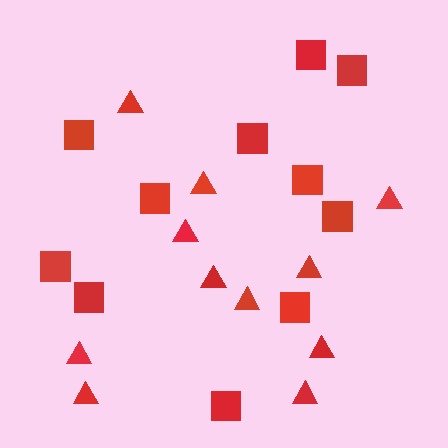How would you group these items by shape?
There are 2 groups: one group of triangles (11) and one group of squares (11).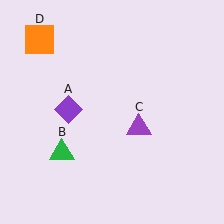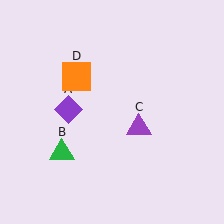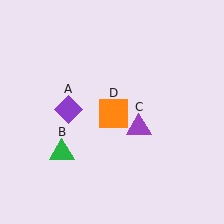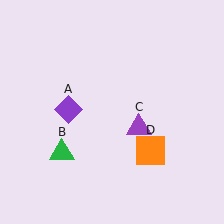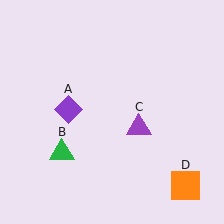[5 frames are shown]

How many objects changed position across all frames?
1 object changed position: orange square (object D).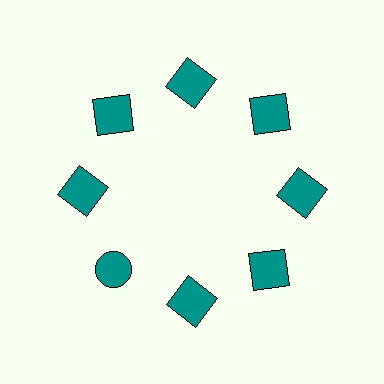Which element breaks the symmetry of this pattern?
The teal circle at roughly the 8 o'clock position breaks the symmetry. All other shapes are teal squares.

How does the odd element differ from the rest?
It has a different shape: circle instead of square.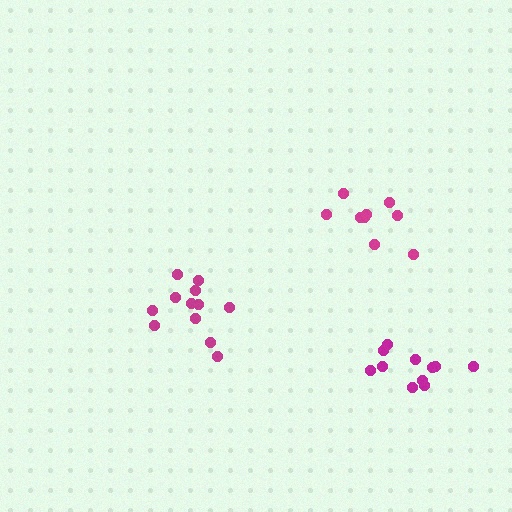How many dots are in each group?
Group 1: 12 dots, Group 2: 9 dots, Group 3: 11 dots (32 total).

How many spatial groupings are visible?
There are 3 spatial groupings.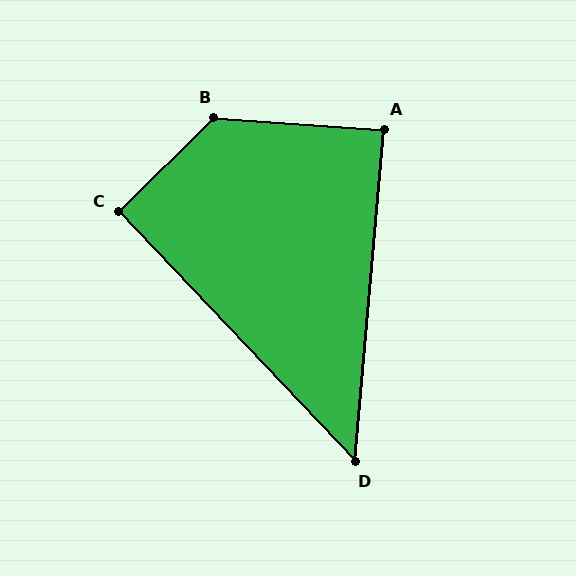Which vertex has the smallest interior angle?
D, at approximately 48 degrees.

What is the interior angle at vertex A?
Approximately 89 degrees (approximately right).